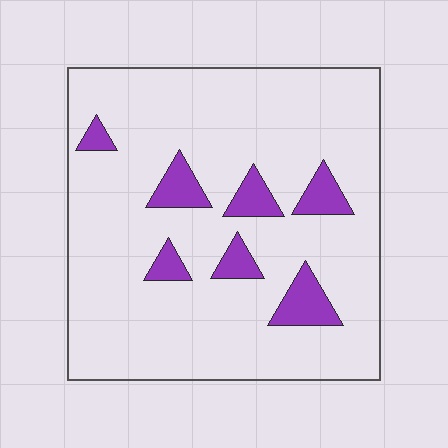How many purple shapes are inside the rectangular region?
7.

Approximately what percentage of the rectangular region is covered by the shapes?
Approximately 10%.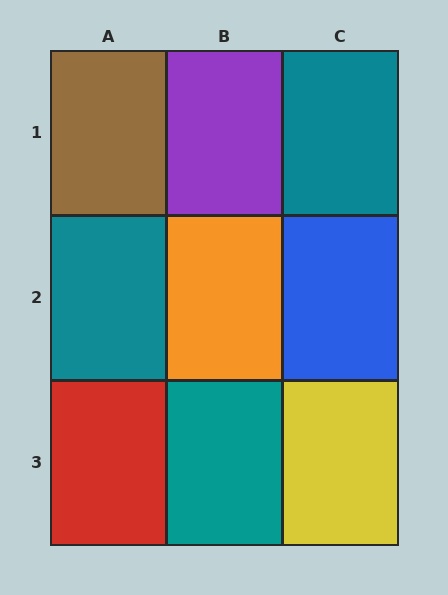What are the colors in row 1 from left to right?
Brown, purple, teal.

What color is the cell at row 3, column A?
Red.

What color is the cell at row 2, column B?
Orange.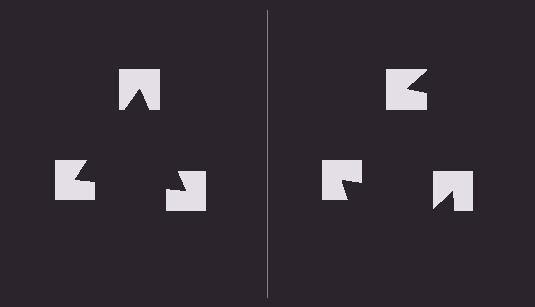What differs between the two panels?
The notched squares are positioned identically on both sides; only the wedge orientations differ. On the left they align to a triangle; on the right they are misaligned.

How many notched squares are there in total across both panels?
6 — 3 on each side.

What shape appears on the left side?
An illusory triangle.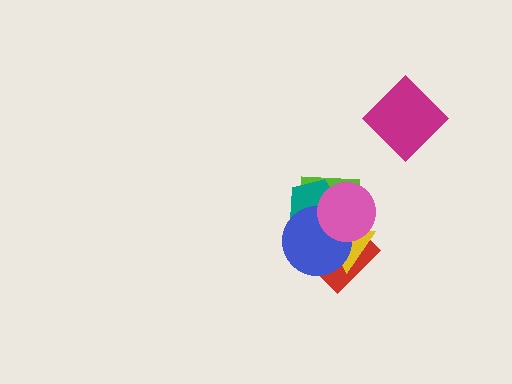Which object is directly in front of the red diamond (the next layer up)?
The yellow triangle is directly in front of the red diamond.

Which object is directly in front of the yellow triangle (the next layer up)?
The blue circle is directly in front of the yellow triangle.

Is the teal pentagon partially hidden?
Yes, it is partially covered by another shape.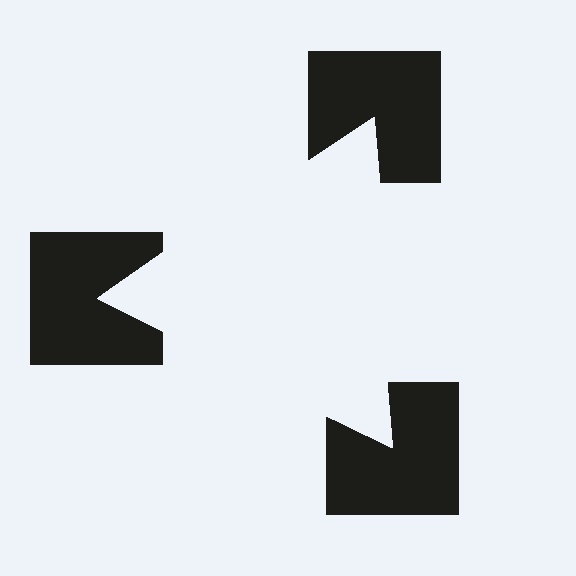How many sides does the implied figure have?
3 sides.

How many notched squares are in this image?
There are 3 — one at each vertex of the illusory triangle.